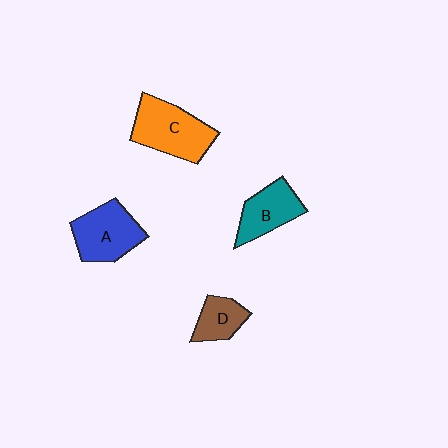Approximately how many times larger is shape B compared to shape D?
Approximately 1.4 times.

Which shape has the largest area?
Shape C (orange).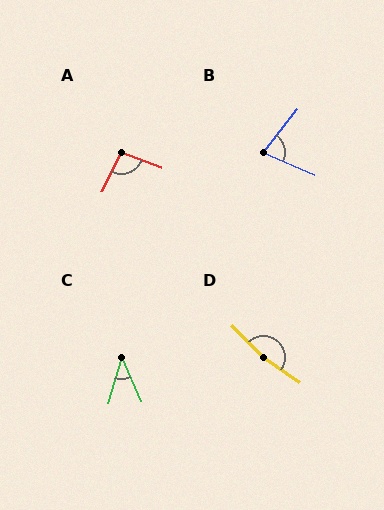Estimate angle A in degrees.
Approximately 96 degrees.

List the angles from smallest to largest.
C (41°), B (75°), A (96°), D (168°).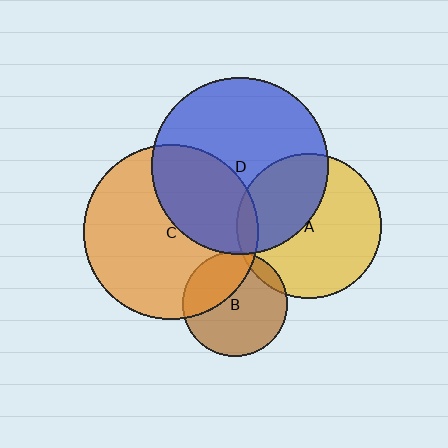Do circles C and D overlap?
Yes.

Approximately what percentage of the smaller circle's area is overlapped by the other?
Approximately 35%.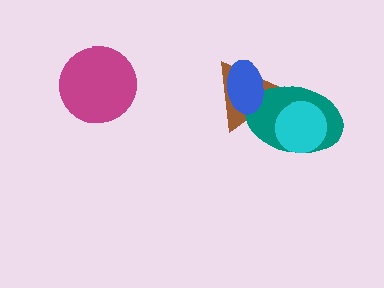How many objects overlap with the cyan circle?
1 object overlaps with the cyan circle.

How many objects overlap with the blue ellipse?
2 objects overlap with the blue ellipse.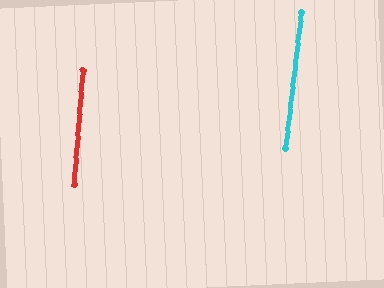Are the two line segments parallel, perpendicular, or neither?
Parallel — their directions differ by only 1.9°.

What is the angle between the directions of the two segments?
Approximately 2 degrees.